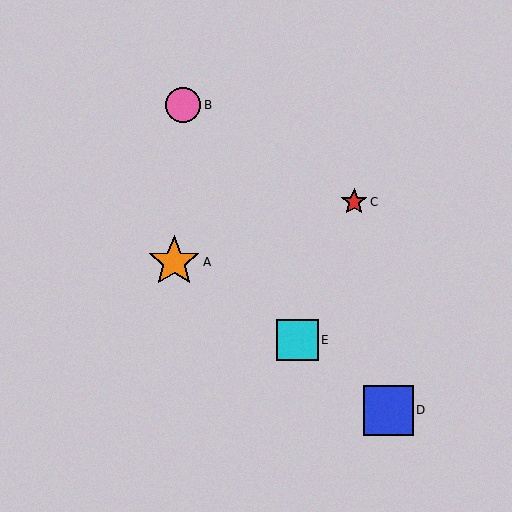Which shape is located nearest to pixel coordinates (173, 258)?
The orange star (labeled A) at (174, 262) is nearest to that location.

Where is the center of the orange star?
The center of the orange star is at (174, 262).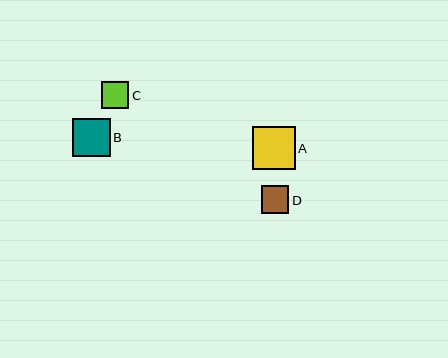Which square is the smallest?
Square C is the smallest with a size of approximately 27 pixels.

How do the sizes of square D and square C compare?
Square D and square C are approximately the same size.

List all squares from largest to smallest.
From largest to smallest: A, B, D, C.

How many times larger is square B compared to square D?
Square B is approximately 1.4 times the size of square D.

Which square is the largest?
Square A is the largest with a size of approximately 43 pixels.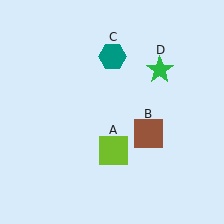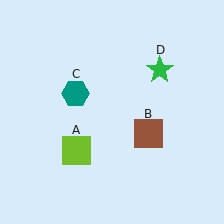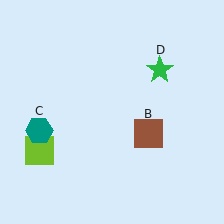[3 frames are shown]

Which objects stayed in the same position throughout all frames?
Brown square (object B) and green star (object D) remained stationary.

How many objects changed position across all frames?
2 objects changed position: lime square (object A), teal hexagon (object C).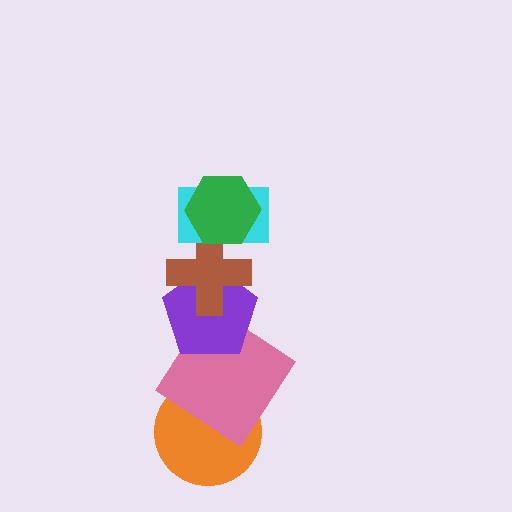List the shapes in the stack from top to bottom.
From top to bottom: the green hexagon, the cyan rectangle, the brown cross, the purple pentagon, the pink diamond, the orange circle.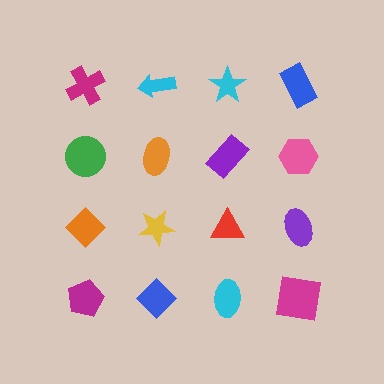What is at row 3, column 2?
A yellow star.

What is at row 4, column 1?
A magenta pentagon.